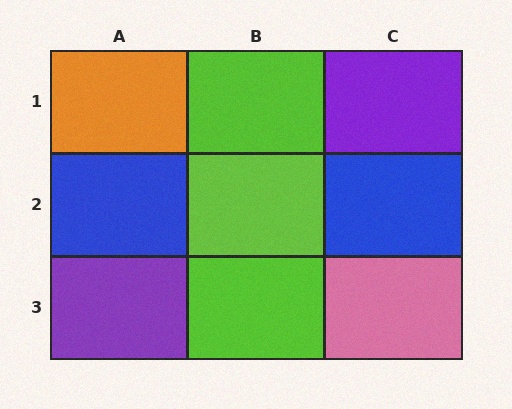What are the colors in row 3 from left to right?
Purple, lime, pink.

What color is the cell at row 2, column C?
Blue.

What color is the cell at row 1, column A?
Orange.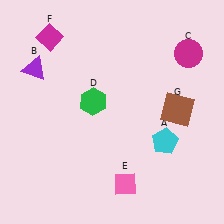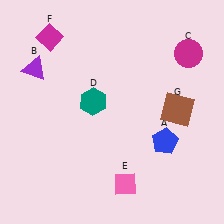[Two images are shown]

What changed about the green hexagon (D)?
In Image 1, D is green. In Image 2, it changed to teal.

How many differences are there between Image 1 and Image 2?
There are 2 differences between the two images.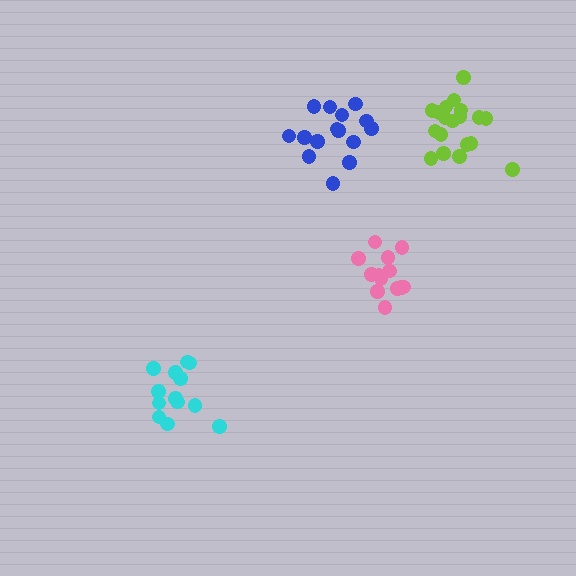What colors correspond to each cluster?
The clusters are colored: cyan, lime, pink, blue.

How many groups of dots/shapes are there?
There are 4 groups.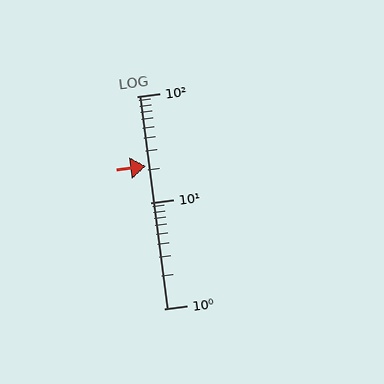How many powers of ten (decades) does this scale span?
The scale spans 2 decades, from 1 to 100.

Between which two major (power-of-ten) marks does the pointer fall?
The pointer is between 10 and 100.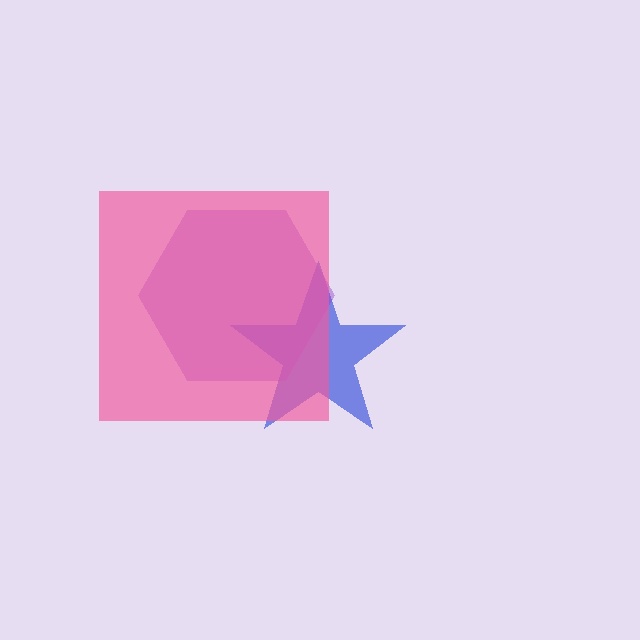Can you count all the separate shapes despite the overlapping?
Yes, there are 3 separate shapes.